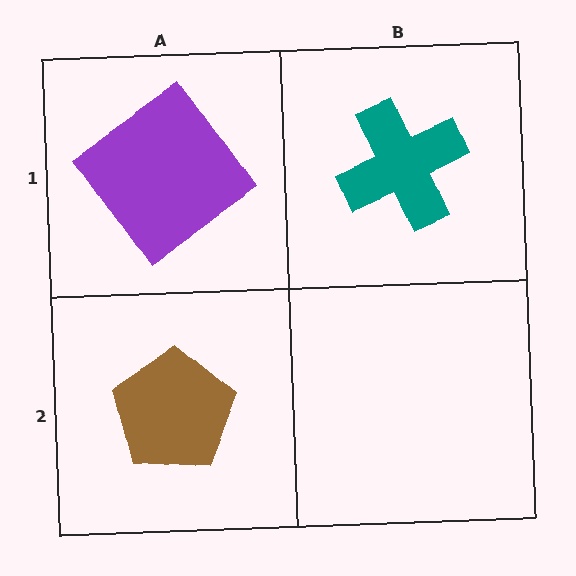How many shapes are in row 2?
1 shape.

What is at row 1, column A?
A purple diamond.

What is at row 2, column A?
A brown pentagon.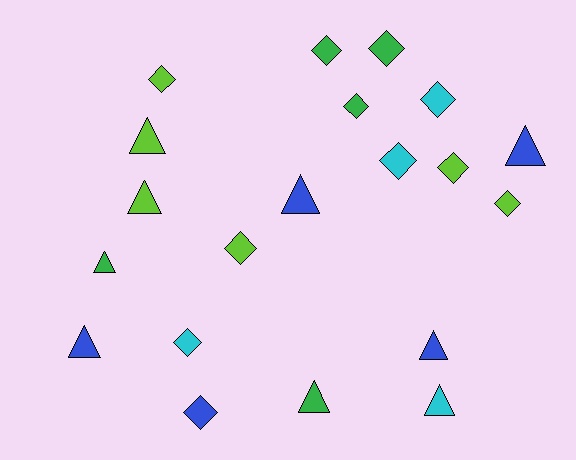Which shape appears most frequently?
Diamond, with 11 objects.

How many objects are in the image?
There are 20 objects.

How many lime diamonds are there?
There are 4 lime diamonds.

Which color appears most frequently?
Lime, with 6 objects.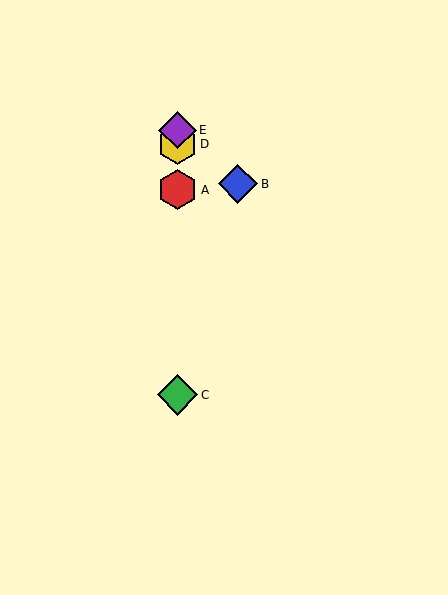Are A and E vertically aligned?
Yes, both are at x≈177.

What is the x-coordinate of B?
Object B is at x≈238.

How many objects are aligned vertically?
4 objects (A, C, D, E) are aligned vertically.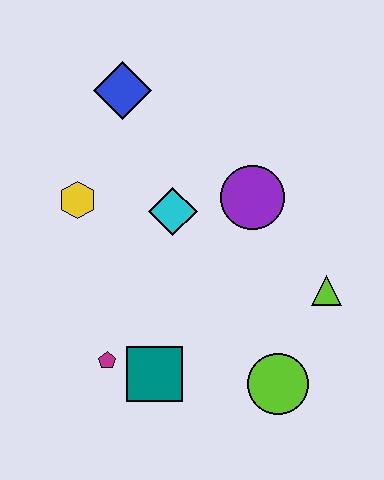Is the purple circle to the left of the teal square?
No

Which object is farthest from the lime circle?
The blue diamond is farthest from the lime circle.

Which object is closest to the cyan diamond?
The purple circle is closest to the cyan diamond.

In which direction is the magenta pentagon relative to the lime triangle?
The magenta pentagon is to the left of the lime triangle.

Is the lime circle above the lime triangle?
No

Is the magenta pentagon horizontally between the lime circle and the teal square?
No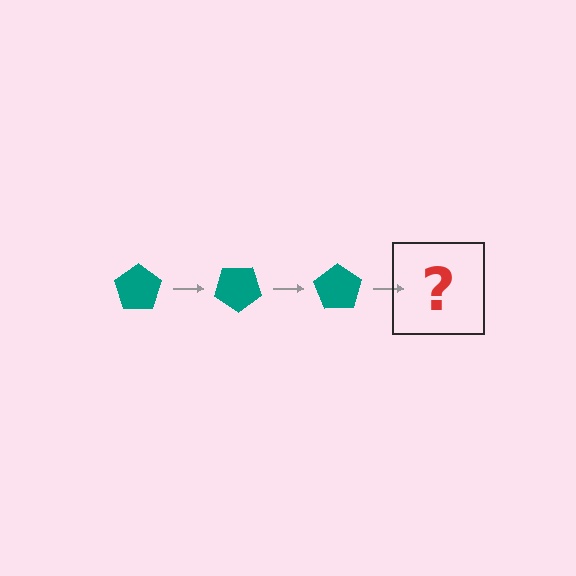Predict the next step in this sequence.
The next step is a teal pentagon rotated 105 degrees.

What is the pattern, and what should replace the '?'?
The pattern is that the pentagon rotates 35 degrees each step. The '?' should be a teal pentagon rotated 105 degrees.